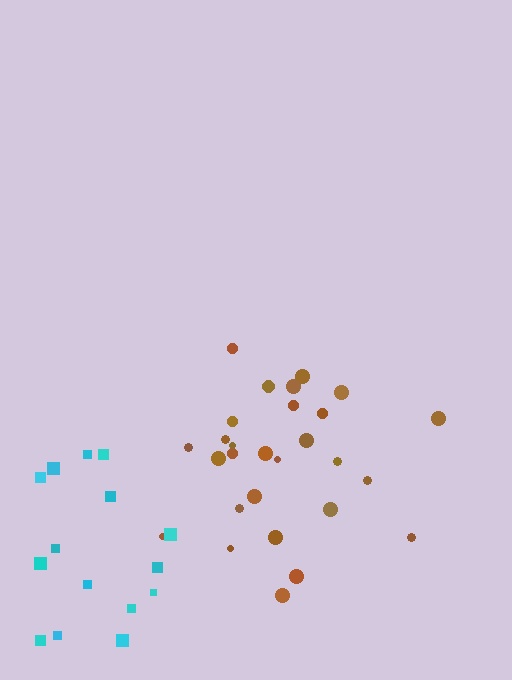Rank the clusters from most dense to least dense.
brown, cyan.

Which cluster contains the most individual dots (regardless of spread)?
Brown (28).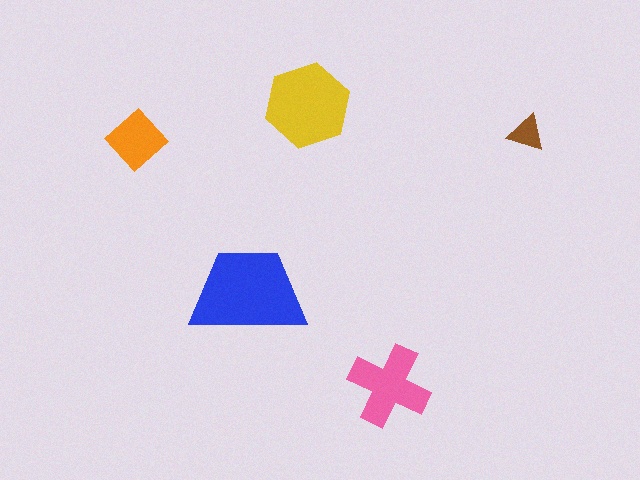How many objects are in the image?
There are 5 objects in the image.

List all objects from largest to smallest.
The blue trapezoid, the yellow hexagon, the pink cross, the orange diamond, the brown triangle.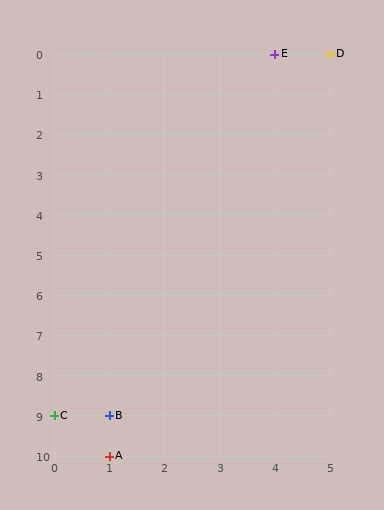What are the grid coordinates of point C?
Point C is at grid coordinates (0, 9).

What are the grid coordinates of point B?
Point B is at grid coordinates (1, 9).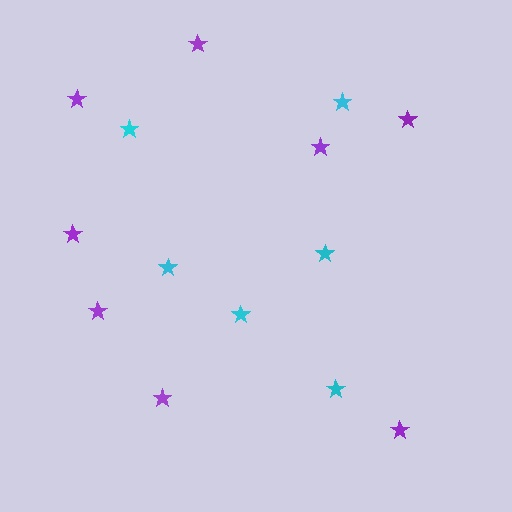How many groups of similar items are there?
There are 2 groups: one group of purple stars (8) and one group of cyan stars (6).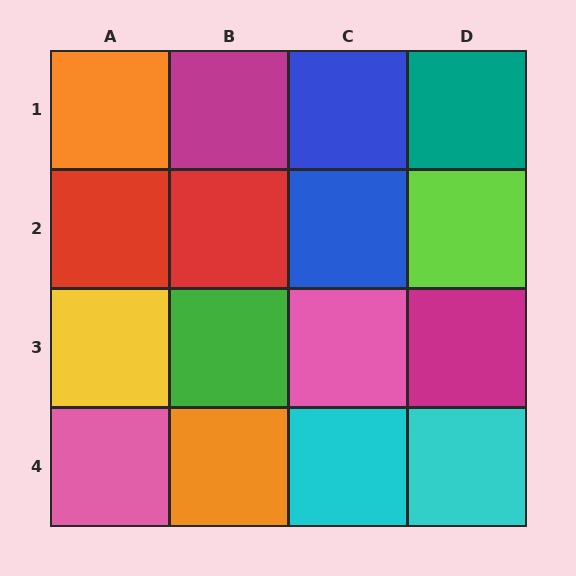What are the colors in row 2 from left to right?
Red, red, blue, lime.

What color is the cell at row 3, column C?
Pink.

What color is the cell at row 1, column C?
Blue.